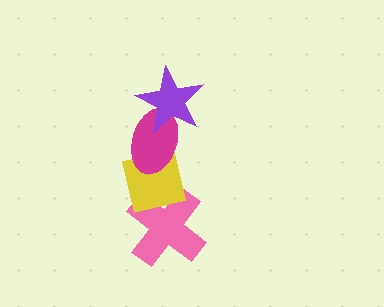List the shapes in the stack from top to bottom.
From top to bottom: the purple star, the magenta ellipse, the yellow square, the pink cross.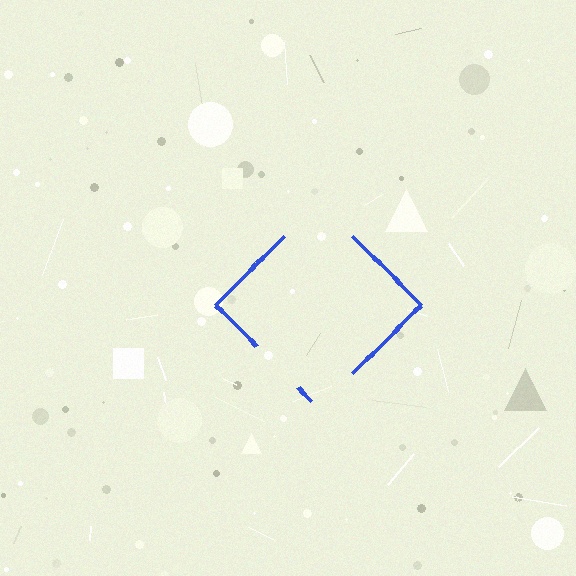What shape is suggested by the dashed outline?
The dashed outline suggests a diamond.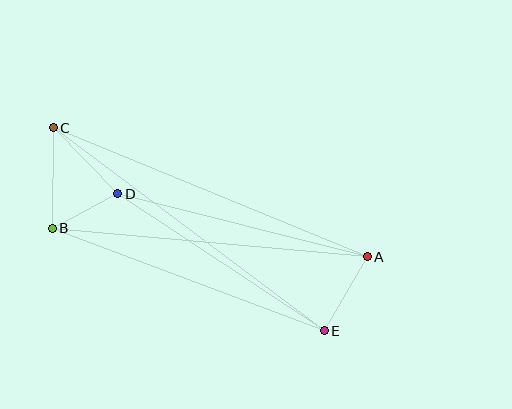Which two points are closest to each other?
Points B and D are closest to each other.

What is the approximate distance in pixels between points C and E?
The distance between C and E is approximately 339 pixels.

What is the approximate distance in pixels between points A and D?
The distance between A and D is approximately 257 pixels.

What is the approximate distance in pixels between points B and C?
The distance between B and C is approximately 100 pixels.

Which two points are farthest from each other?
Points A and C are farthest from each other.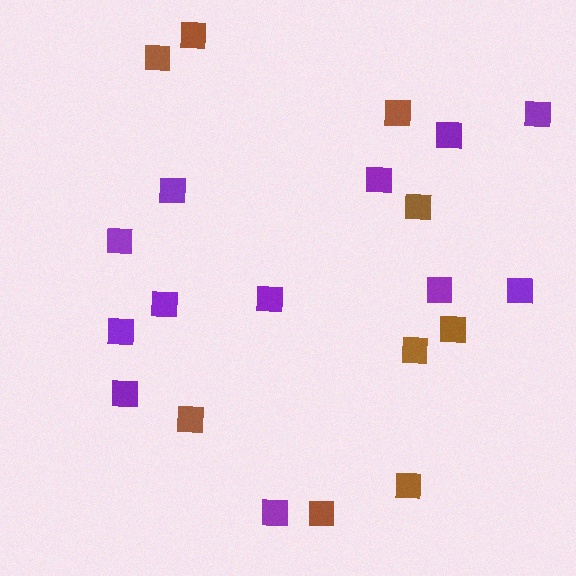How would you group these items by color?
There are 2 groups: one group of brown squares (9) and one group of purple squares (12).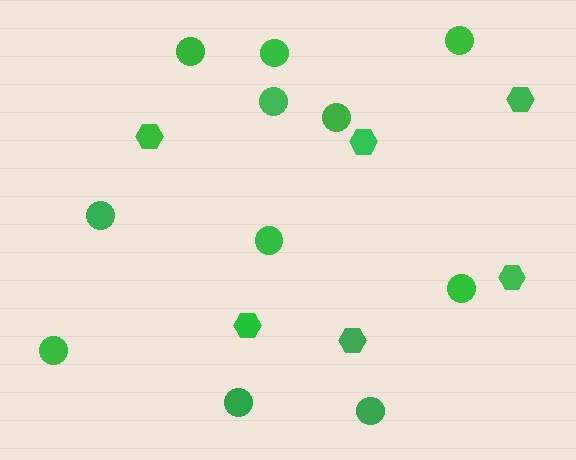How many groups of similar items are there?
There are 2 groups: one group of circles (11) and one group of hexagons (6).